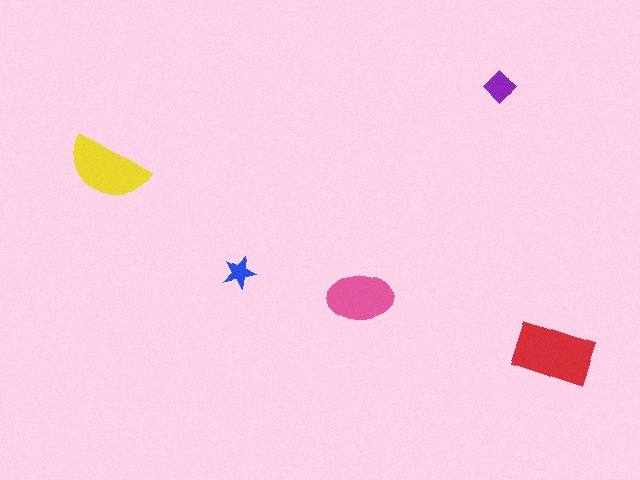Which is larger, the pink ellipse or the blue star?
The pink ellipse.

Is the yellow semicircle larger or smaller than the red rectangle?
Smaller.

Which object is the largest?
The red rectangle.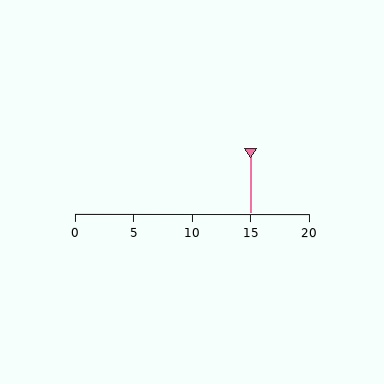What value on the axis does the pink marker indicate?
The marker indicates approximately 15.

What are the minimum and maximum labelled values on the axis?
The axis runs from 0 to 20.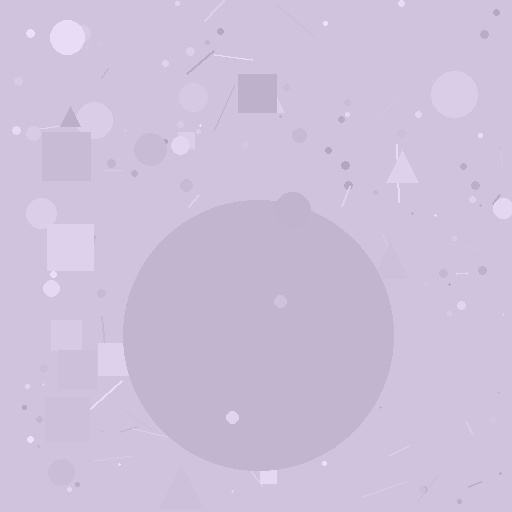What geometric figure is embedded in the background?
A circle is embedded in the background.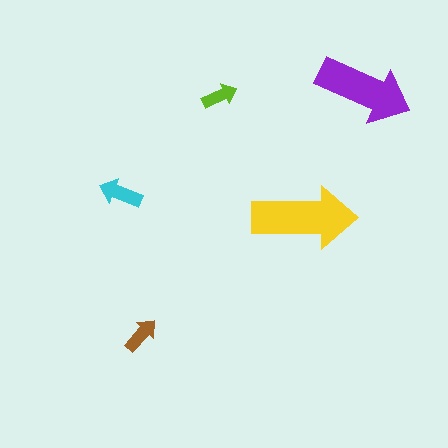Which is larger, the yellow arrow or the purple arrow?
The yellow one.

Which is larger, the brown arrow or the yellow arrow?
The yellow one.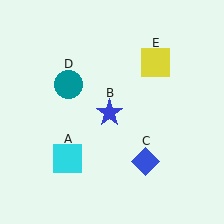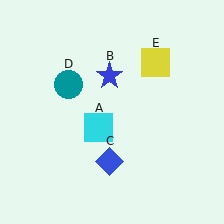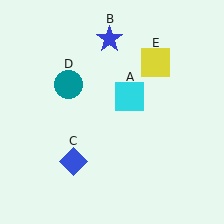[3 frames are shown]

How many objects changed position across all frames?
3 objects changed position: cyan square (object A), blue star (object B), blue diamond (object C).